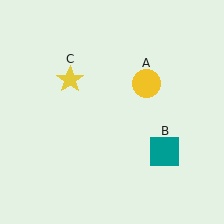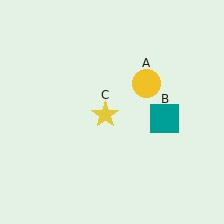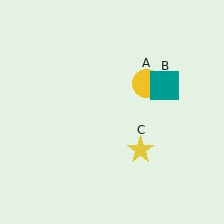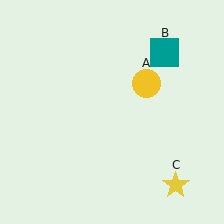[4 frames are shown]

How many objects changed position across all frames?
2 objects changed position: teal square (object B), yellow star (object C).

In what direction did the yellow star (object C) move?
The yellow star (object C) moved down and to the right.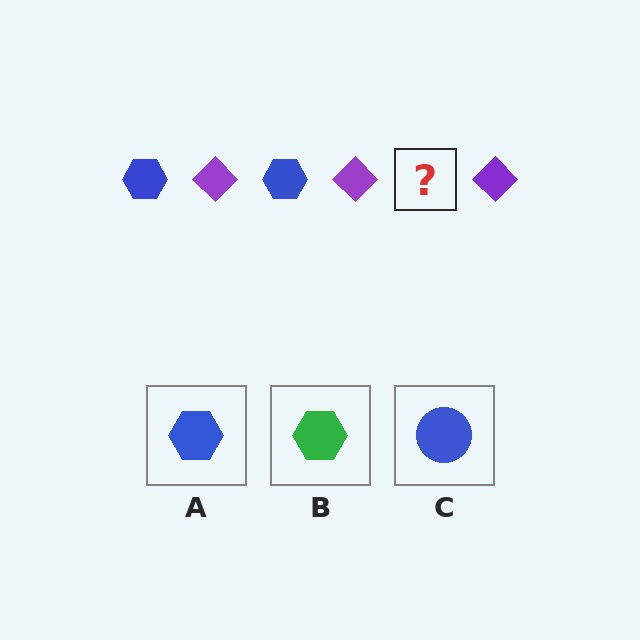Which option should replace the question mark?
Option A.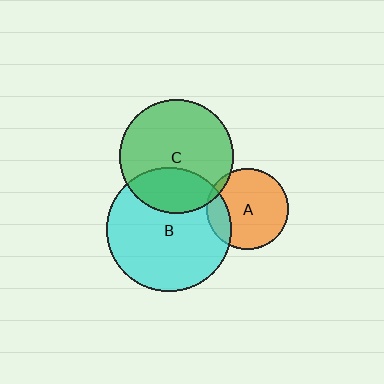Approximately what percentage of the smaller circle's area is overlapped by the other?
Approximately 15%.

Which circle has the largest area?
Circle B (cyan).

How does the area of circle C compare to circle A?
Approximately 1.9 times.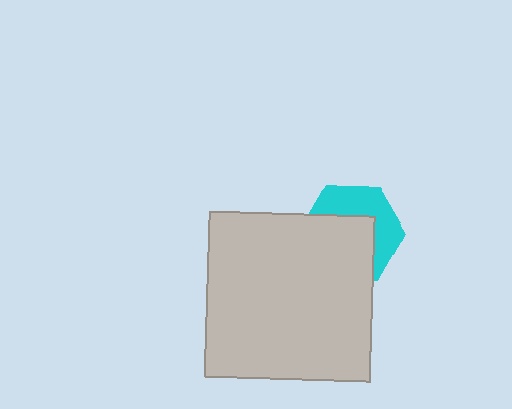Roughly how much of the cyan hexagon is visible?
A small part of it is visible (roughly 43%).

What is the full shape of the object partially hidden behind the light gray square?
The partially hidden object is a cyan hexagon.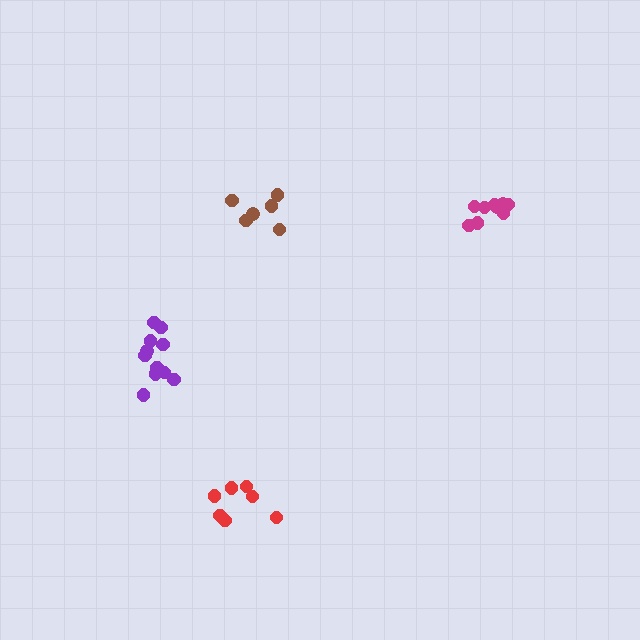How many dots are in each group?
Group 1: 10 dots, Group 2: 11 dots, Group 3: 6 dots, Group 4: 7 dots (34 total).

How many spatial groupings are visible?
There are 4 spatial groupings.